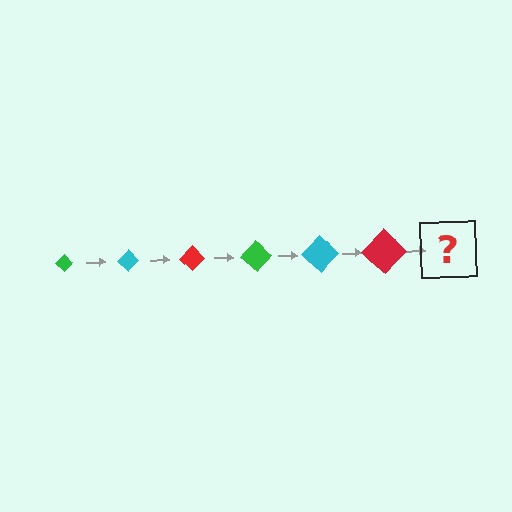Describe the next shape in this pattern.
It should be a green diamond, larger than the previous one.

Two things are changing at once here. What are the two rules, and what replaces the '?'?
The two rules are that the diamond grows larger each step and the color cycles through green, cyan, and red. The '?' should be a green diamond, larger than the previous one.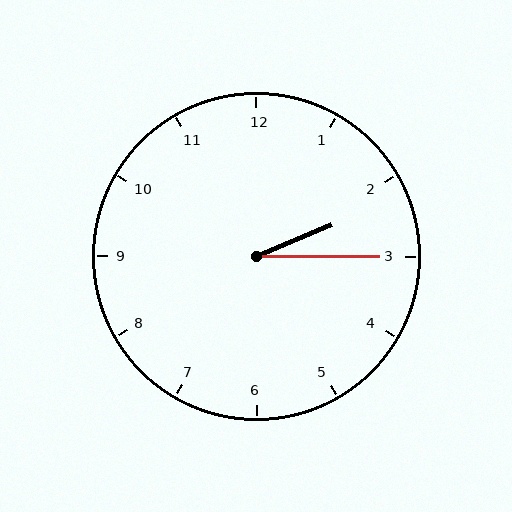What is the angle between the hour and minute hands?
Approximately 22 degrees.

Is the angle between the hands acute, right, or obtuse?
It is acute.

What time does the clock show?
2:15.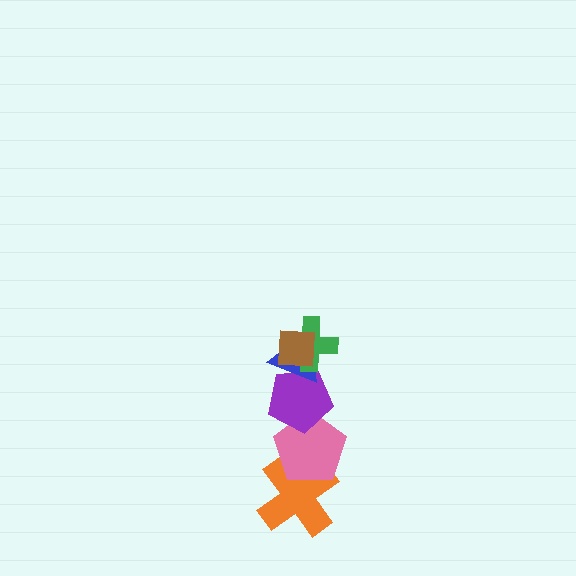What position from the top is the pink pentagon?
The pink pentagon is 5th from the top.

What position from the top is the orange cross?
The orange cross is 6th from the top.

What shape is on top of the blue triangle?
The green cross is on top of the blue triangle.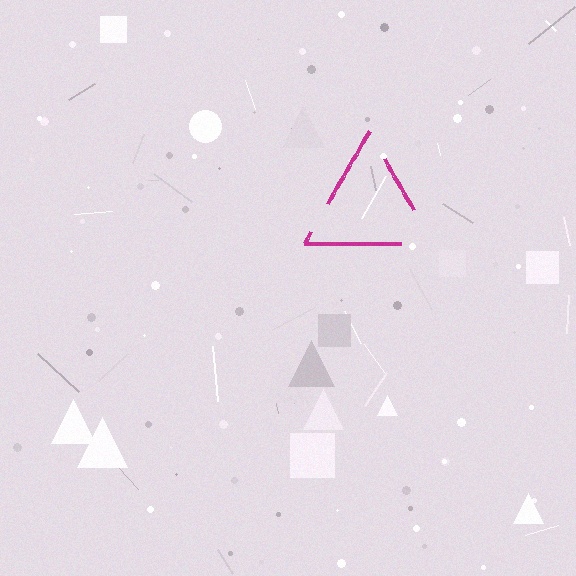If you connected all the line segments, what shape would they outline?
They would outline a triangle.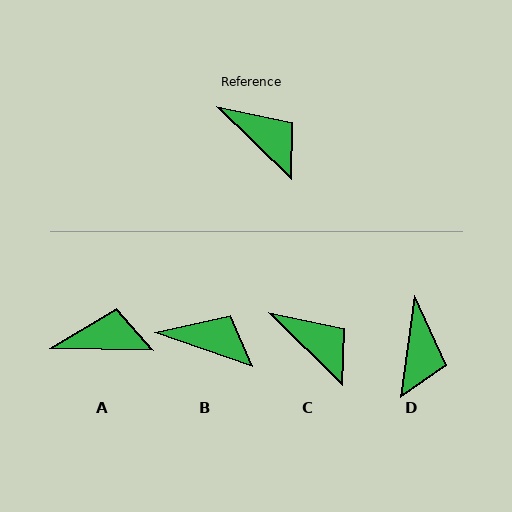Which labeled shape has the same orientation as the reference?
C.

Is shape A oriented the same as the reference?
No, it is off by about 43 degrees.